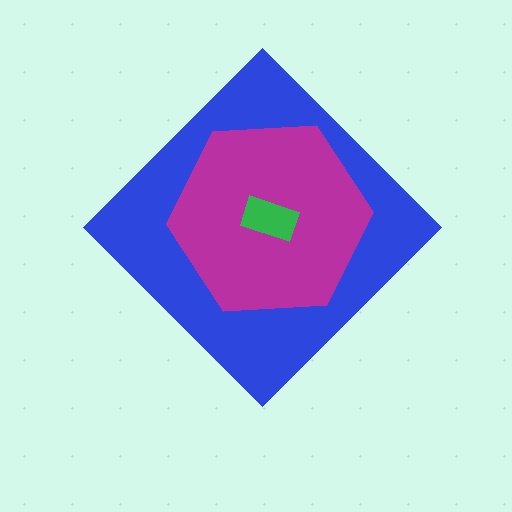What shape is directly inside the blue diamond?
The magenta hexagon.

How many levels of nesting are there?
3.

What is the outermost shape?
The blue diamond.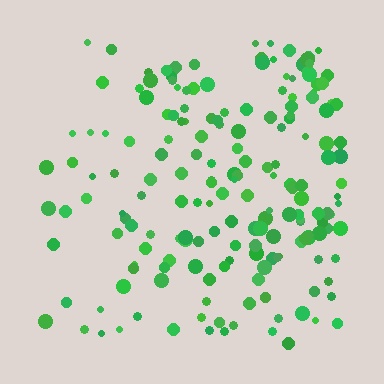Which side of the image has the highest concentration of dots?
The right.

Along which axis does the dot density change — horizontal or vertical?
Horizontal.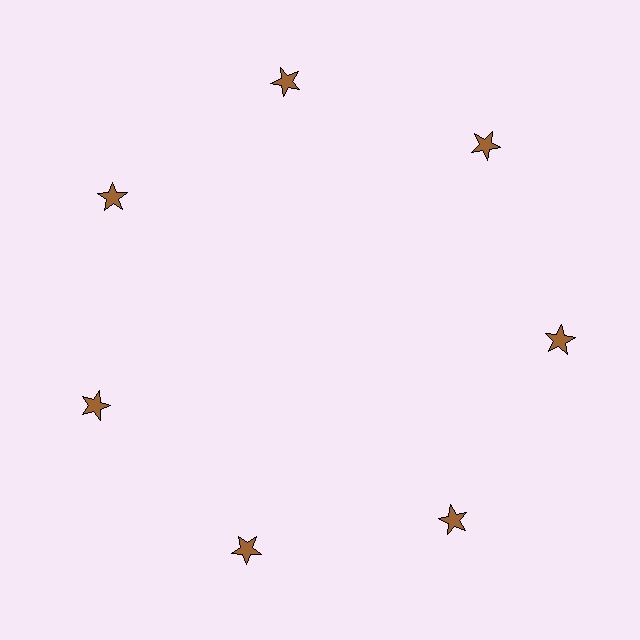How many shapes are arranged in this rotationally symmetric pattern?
There are 7 shapes, arranged in 7 groups of 1.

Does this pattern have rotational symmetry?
Yes, this pattern has 7-fold rotational symmetry. It looks the same after rotating 51 degrees around the center.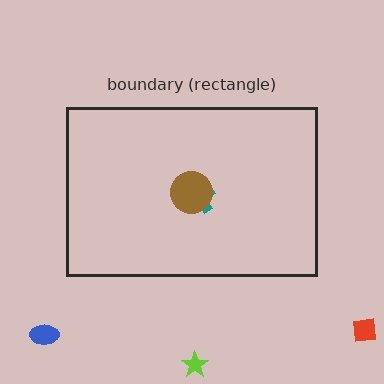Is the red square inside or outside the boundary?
Outside.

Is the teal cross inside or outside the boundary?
Inside.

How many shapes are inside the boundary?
2 inside, 3 outside.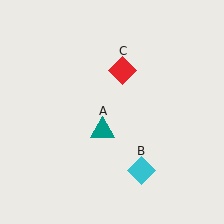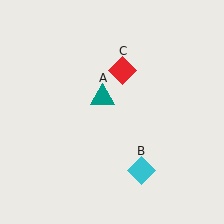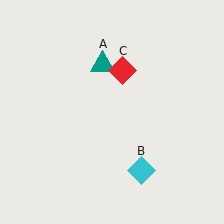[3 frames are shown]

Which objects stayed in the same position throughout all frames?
Cyan diamond (object B) and red diamond (object C) remained stationary.